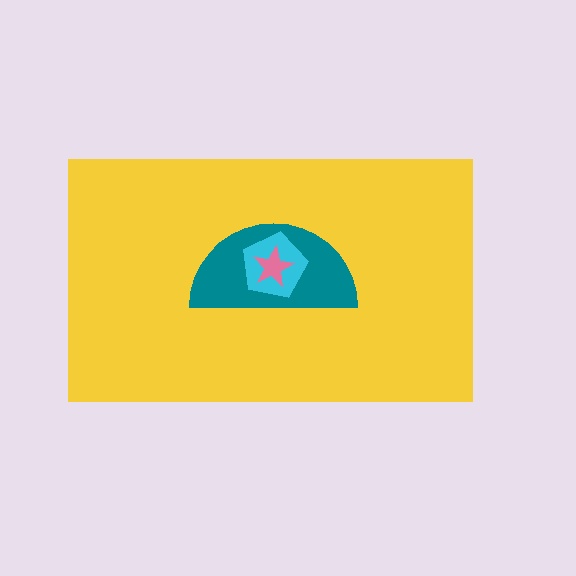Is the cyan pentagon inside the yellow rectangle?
Yes.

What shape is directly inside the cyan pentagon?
The pink star.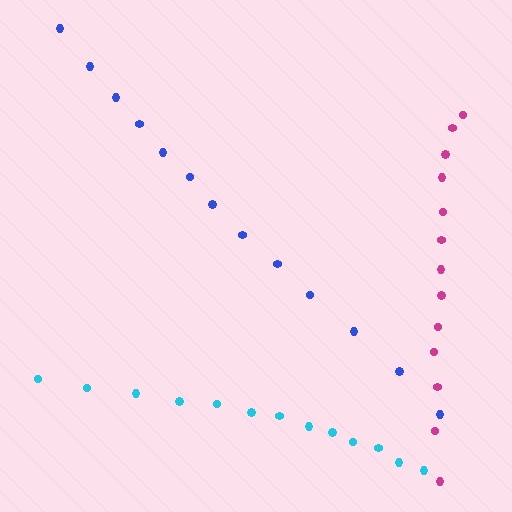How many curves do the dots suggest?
There are 3 distinct paths.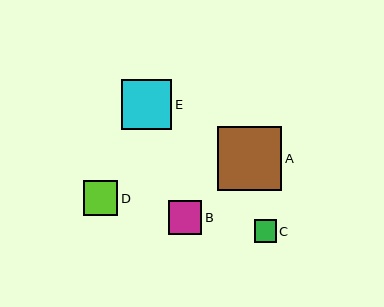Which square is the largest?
Square A is the largest with a size of approximately 64 pixels.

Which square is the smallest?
Square C is the smallest with a size of approximately 22 pixels.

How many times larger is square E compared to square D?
Square E is approximately 1.5 times the size of square D.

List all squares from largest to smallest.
From largest to smallest: A, E, D, B, C.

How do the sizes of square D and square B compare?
Square D and square B are approximately the same size.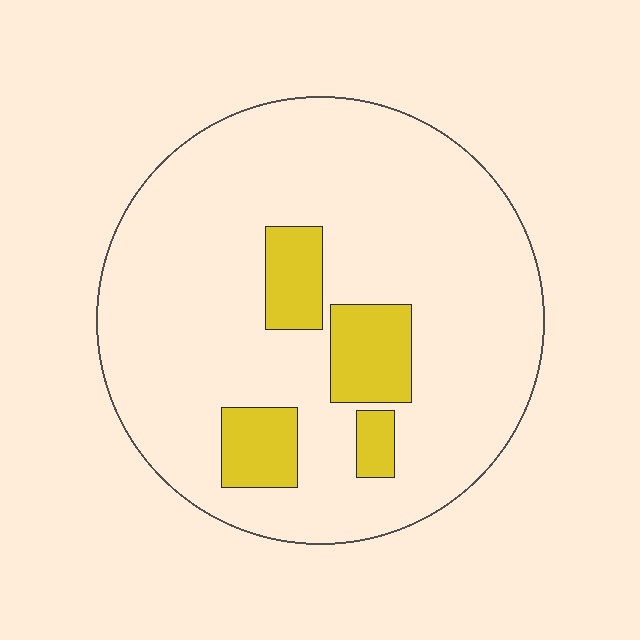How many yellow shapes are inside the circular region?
4.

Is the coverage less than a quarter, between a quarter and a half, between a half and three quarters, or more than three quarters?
Less than a quarter.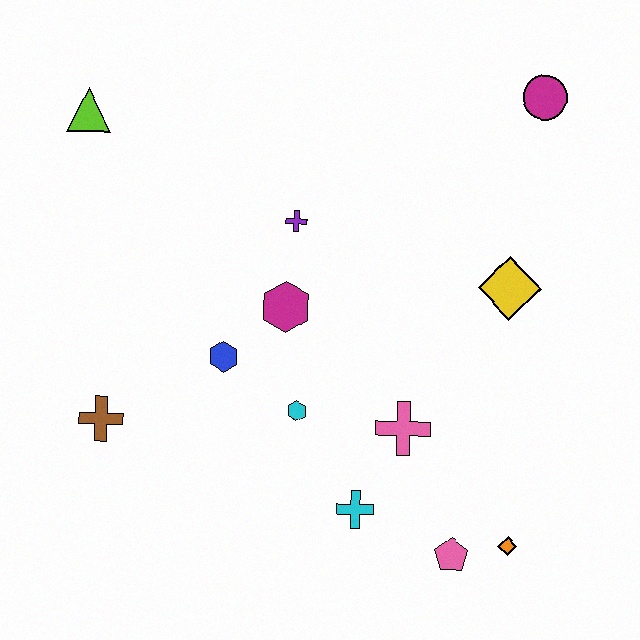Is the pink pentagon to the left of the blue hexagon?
No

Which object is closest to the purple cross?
The magenta hexagon is closest to the purple cross.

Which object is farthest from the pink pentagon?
The lime triangle is farthest from the pink pentagon.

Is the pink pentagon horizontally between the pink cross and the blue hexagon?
No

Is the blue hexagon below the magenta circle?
Yes